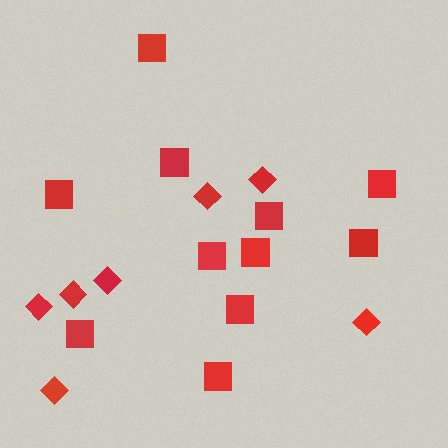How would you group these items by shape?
There are 2 groups: one group of squares (11) and one group of diamonds (7).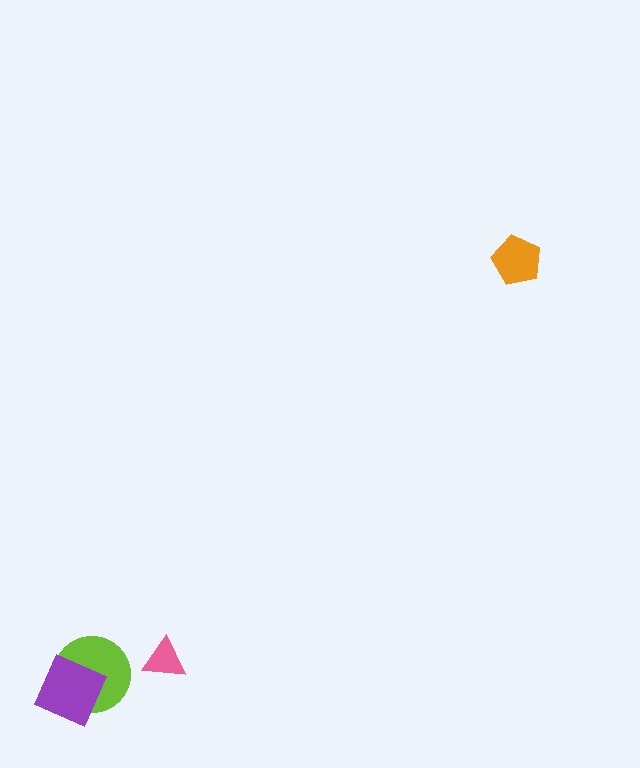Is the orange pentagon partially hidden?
No, no other shape covers it.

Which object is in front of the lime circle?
The purple square is in front of the lime circle.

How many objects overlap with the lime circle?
1 object overlaps with the lime circle.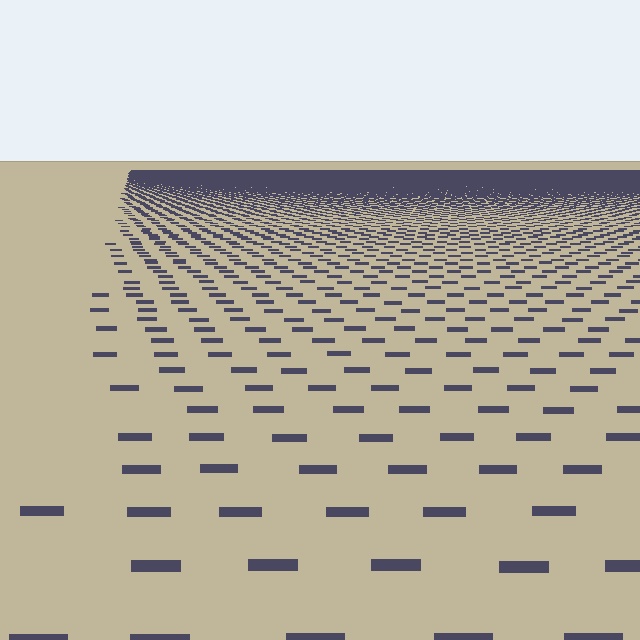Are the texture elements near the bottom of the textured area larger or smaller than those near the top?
Larger. Near the bottom, elements are closer to the viewer and appear at a bigger on-screen size.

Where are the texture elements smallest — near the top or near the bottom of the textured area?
Near the top.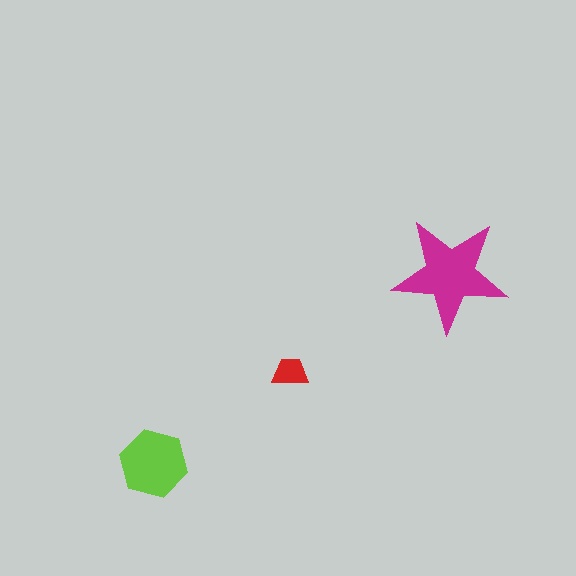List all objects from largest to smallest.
The magenta star, the lime hexagon, the red trapezoid.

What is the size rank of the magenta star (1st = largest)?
1st.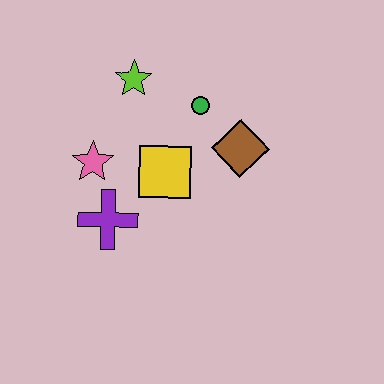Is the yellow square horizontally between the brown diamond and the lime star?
Yes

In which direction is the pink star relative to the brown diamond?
The pink star is to the left of the brown diamond.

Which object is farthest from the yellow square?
The lime star is farthest from the yellow square.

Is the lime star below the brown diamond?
No